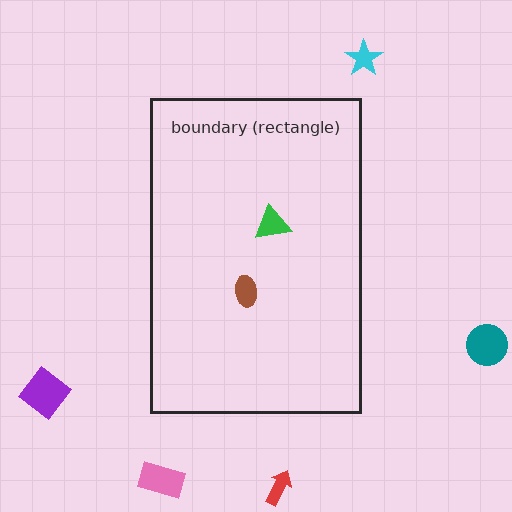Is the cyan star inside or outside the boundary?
Outside.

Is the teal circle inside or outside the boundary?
Outside.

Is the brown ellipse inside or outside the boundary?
Inside.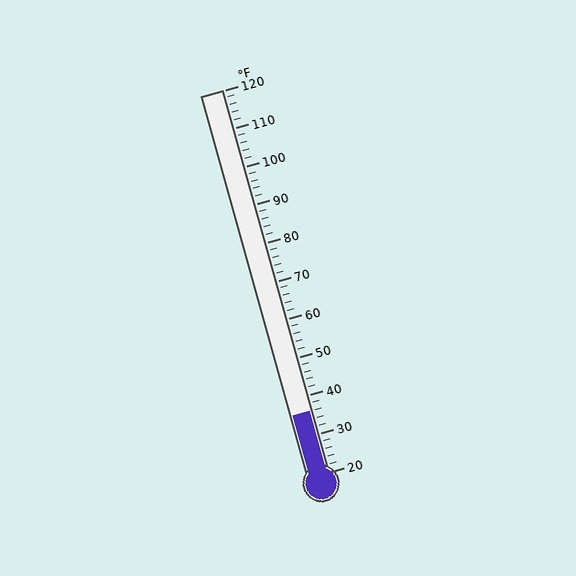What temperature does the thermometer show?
The thermometer shows approximately 36°F.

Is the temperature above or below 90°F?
The temperature is below 90°F.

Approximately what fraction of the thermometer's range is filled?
The thermometer is filled to approximately 15% of its range.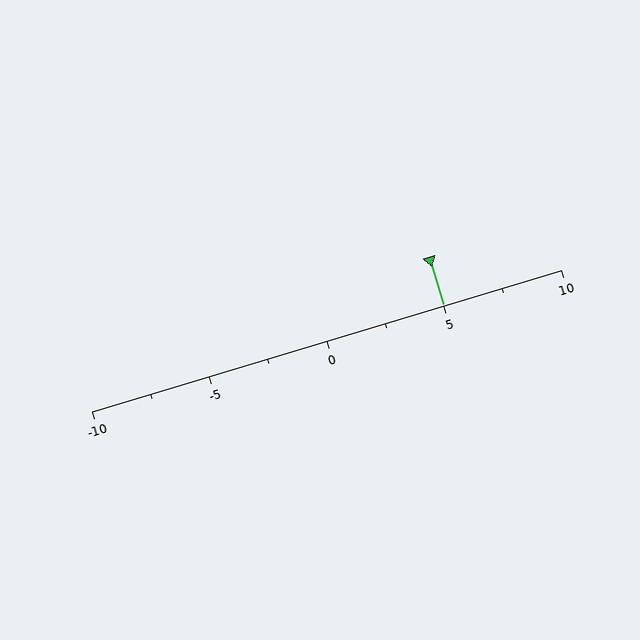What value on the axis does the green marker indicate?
The marker indicates approximately 5.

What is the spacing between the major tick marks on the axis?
The major ticks are spaced 5 apart.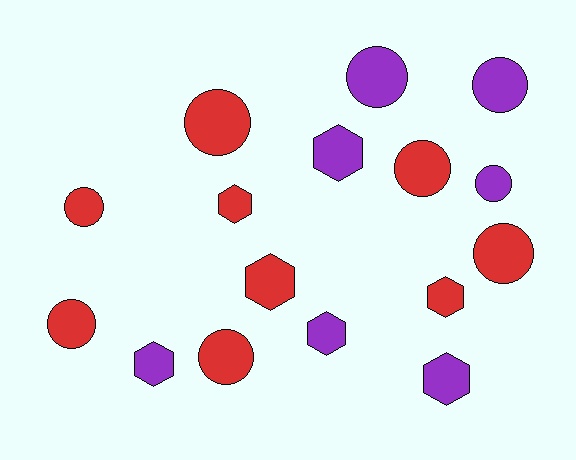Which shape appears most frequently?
Circle, with 9 objects.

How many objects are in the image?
There are 16 objects.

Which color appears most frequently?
Red, with 9 objects.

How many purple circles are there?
There are 3 purple circles.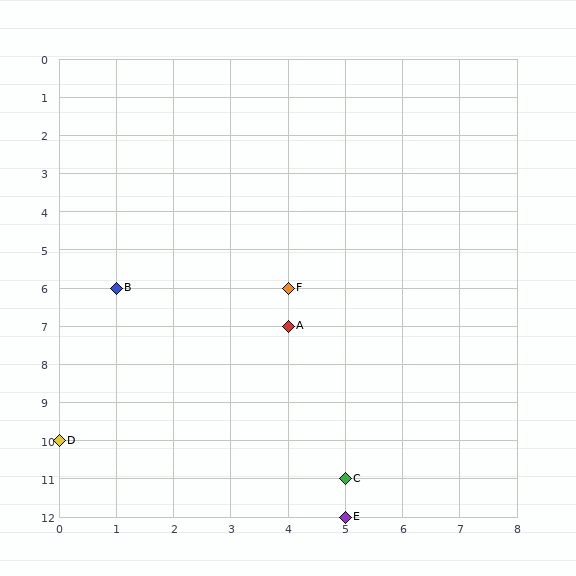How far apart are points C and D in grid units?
Points C and D are 5 columns and 1 row apart (about 5.1 grid units diagonally).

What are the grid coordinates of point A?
Point A is at grid coordinates (4, 7).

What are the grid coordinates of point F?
Point F is at grid coordinates (4, 6).